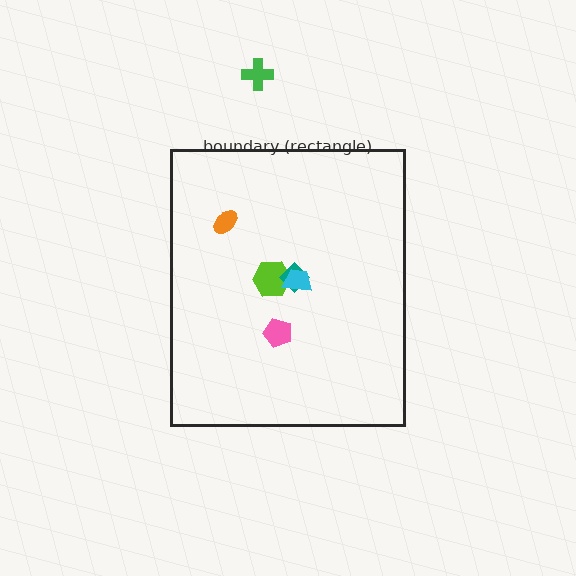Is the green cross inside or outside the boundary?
Outside.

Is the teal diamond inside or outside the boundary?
Inside.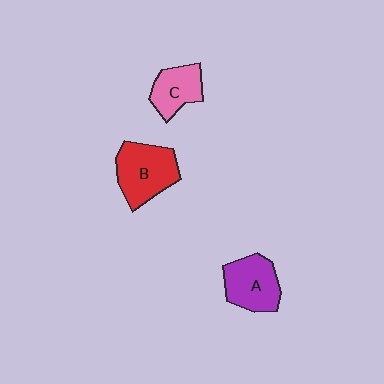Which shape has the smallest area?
Shape C (pink).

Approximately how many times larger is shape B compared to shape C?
Approximately 1.5 times.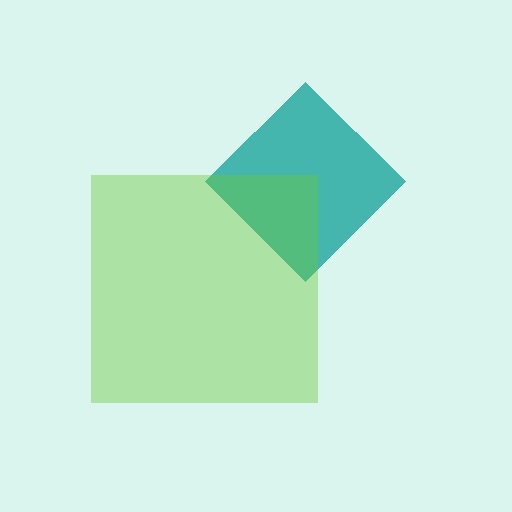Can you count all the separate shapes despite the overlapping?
Yes, there are 2 separate shapes.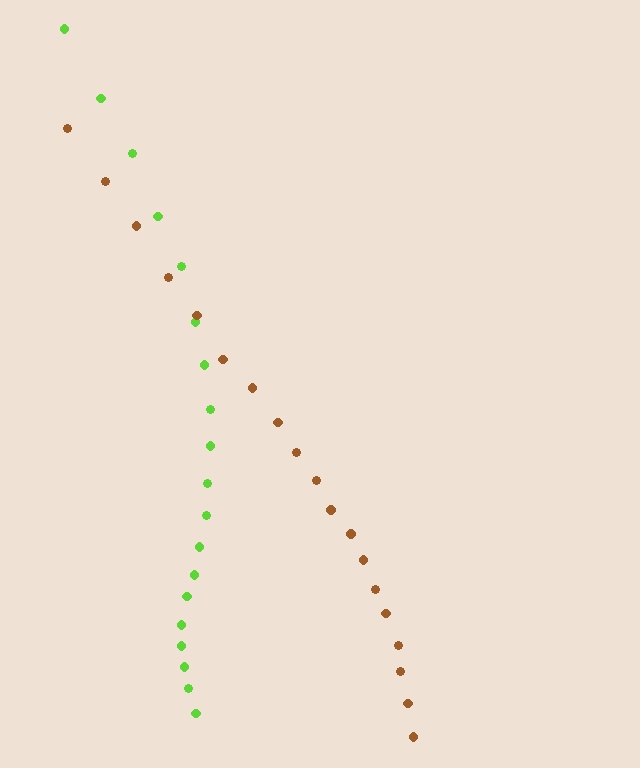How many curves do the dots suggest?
There are 2 distinct paths.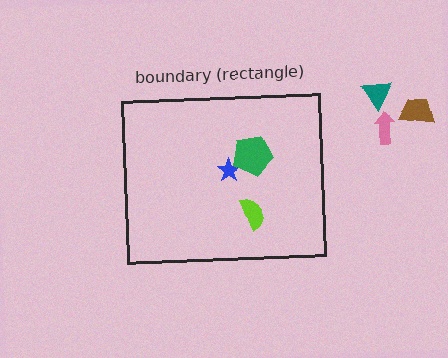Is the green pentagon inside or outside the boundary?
Inside.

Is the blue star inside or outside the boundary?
Inside.